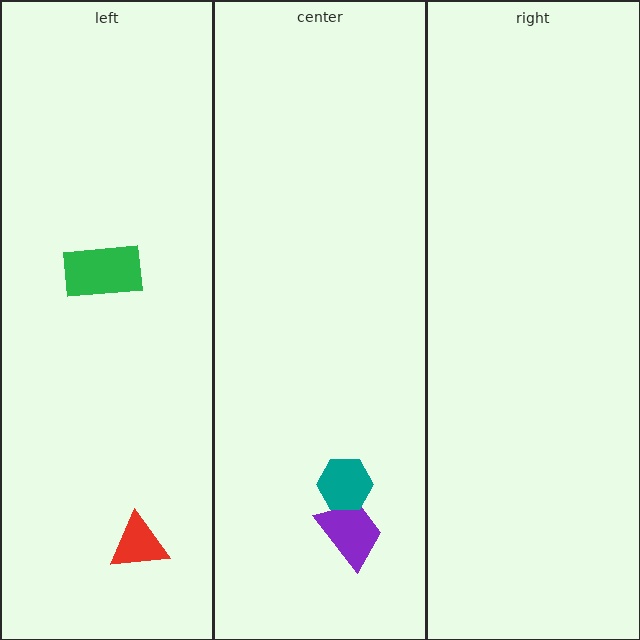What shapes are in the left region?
The green rectangle, the red triangle.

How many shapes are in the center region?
2.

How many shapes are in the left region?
2.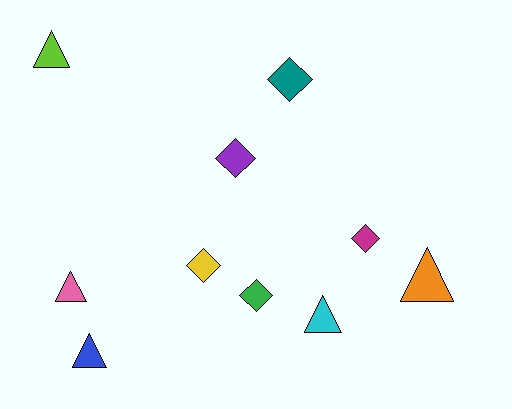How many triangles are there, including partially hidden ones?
There are 5 triangles.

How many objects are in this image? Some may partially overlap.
There are 10 objects.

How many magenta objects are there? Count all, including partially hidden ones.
There is 1 magenta object.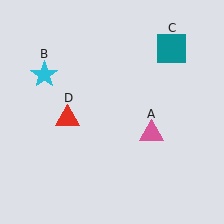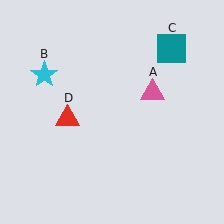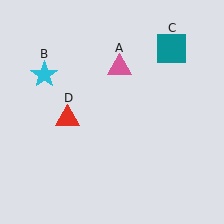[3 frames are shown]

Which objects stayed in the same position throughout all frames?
Cyan star (object B) and teal square (object C) and red triangle (object D) remained stationary.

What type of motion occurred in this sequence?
The pink triangle (object A) rotated counterclockwise around the center of the scene.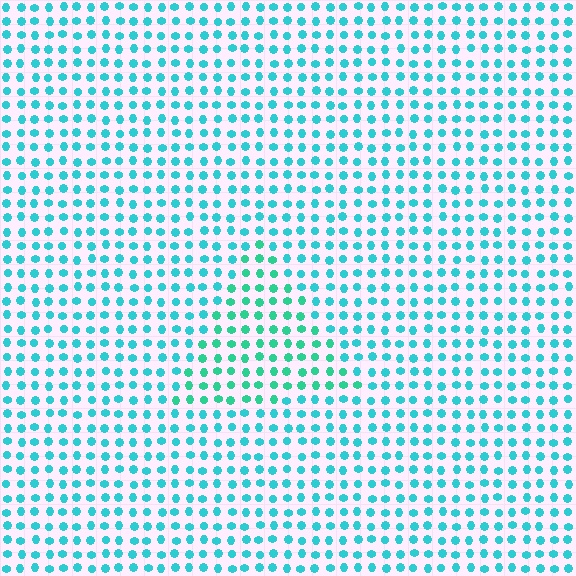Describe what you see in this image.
The image is filled with small cyan elements in a uniform arrangement. A triangle-shaped region is visible where the elements are tinted to a slightly different hue, forming a subtle color boundary.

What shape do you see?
I see a triangle.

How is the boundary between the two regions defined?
The boundary is defined purely by a slight shift in hue (about 25 degrees). Spacing, size, and orientation are identical on both sides.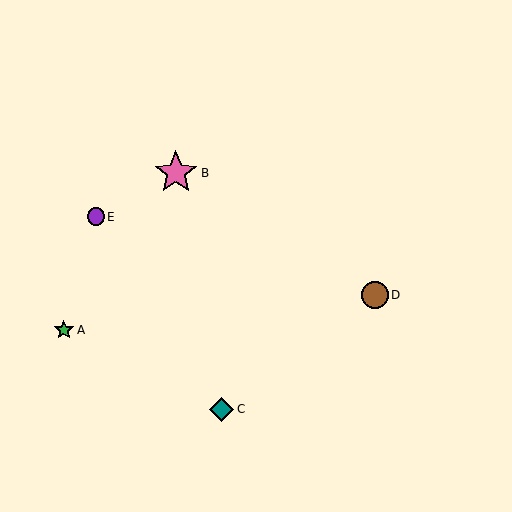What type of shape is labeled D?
Shape D is a brown circle.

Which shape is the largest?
The pink star (labeled B) is the largest.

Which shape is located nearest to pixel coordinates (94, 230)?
The purple circle (labeled E) at (96, 217) is nearest to that location.